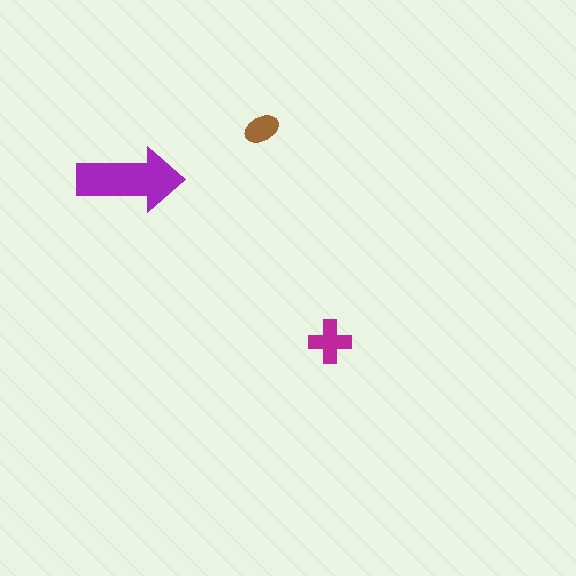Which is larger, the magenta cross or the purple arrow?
The purple arrow.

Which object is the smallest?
The brown ellipse.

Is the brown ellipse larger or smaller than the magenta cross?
Smaller.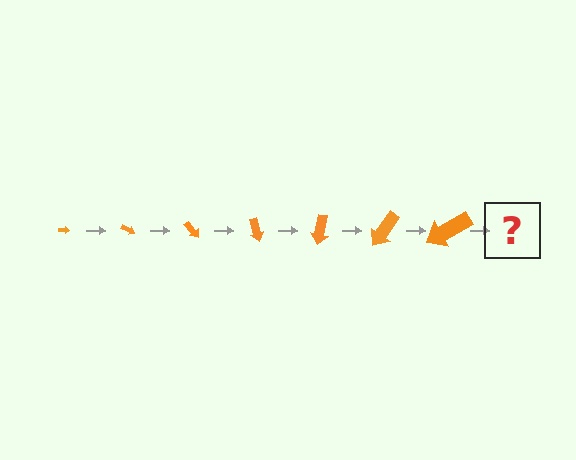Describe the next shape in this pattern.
It should be an arrow, larger than the previous one and rotated 175 degrees from the start.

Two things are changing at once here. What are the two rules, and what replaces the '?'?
The two rules are that the arrow grows larger each step and it rotates 25 degrees each step. The '?' should be an arrow, larger than the previous one and rotated 175 degrees from the start.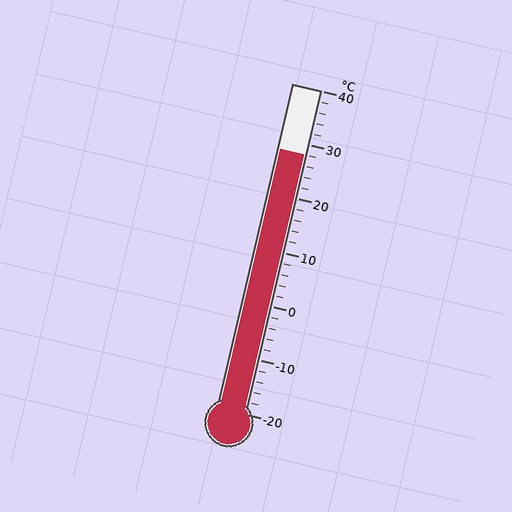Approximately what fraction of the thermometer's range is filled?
The thermometer is filled to approximately 80% of its range.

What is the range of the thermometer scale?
The thermometer scale ranges from -20°C to 40°C.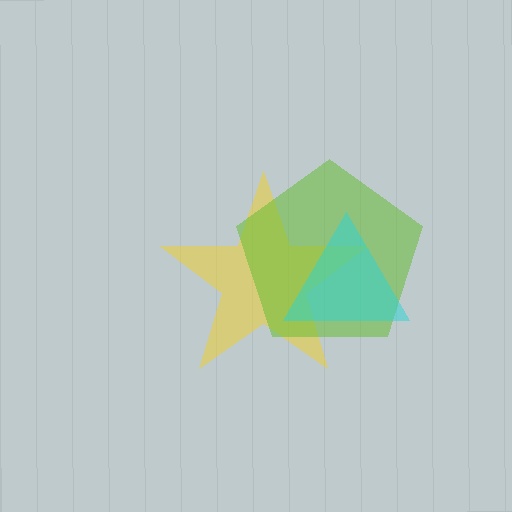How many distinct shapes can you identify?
There are 3 distinct shapes: a yellow star, a lime pentagon, a cyan triangle.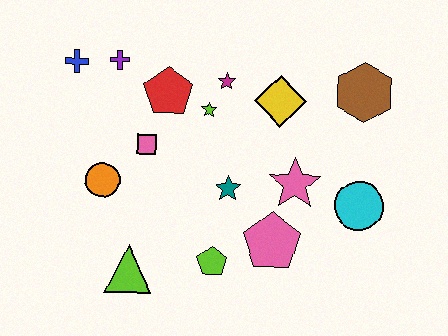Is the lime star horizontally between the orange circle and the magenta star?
Yes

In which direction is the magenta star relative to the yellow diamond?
The magenta star is to the left of the yellow diamond.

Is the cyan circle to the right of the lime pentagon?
Yes